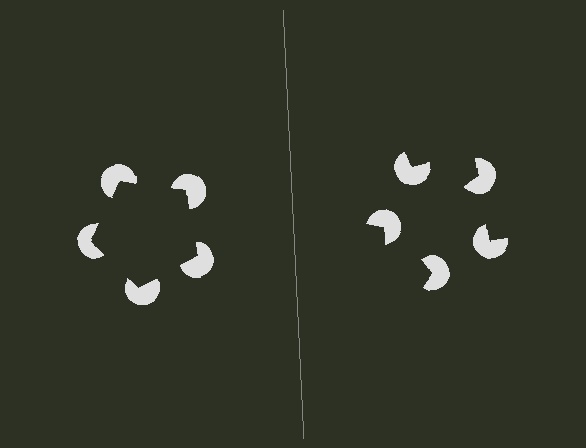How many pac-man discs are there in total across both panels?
10 — 5 on each side.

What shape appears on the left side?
An illusory pentagon.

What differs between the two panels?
The pac-man discs are positioned identically on both sides; only the wedge orientations differ. On the left they align to a pentagon; on the right they are misaligned.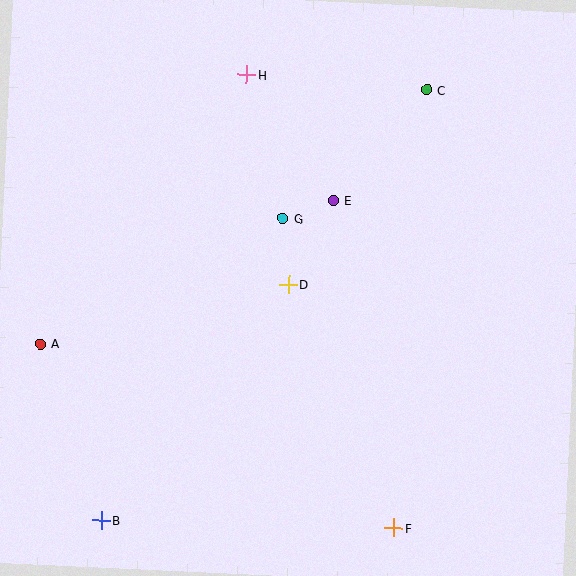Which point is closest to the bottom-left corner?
Point B is closest to the bottom-left corner.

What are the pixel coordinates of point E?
Point E is at (333, 200).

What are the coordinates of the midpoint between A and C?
The midpoint between A and C is at (233, 217).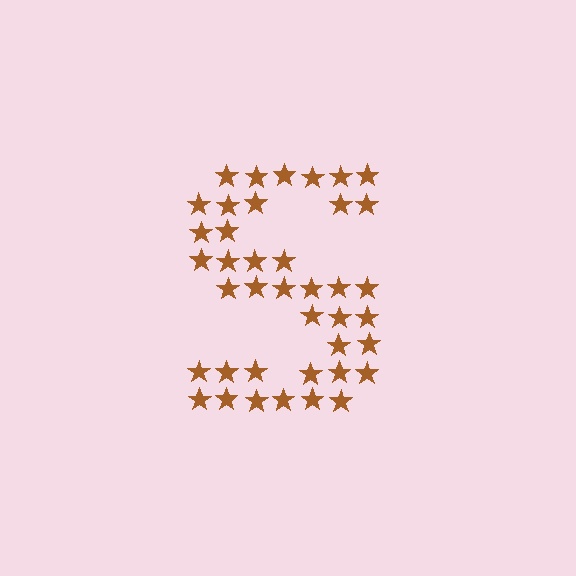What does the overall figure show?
The overall figure shows the letter S.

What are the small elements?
The small elements are stars.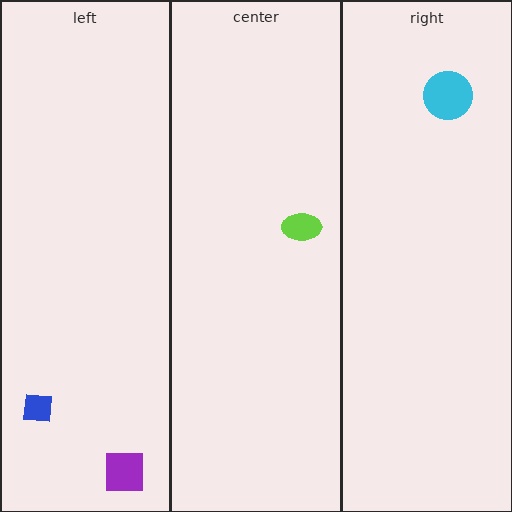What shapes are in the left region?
The purple square, the blue square.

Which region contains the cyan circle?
The right region.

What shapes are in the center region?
The lime ellipse.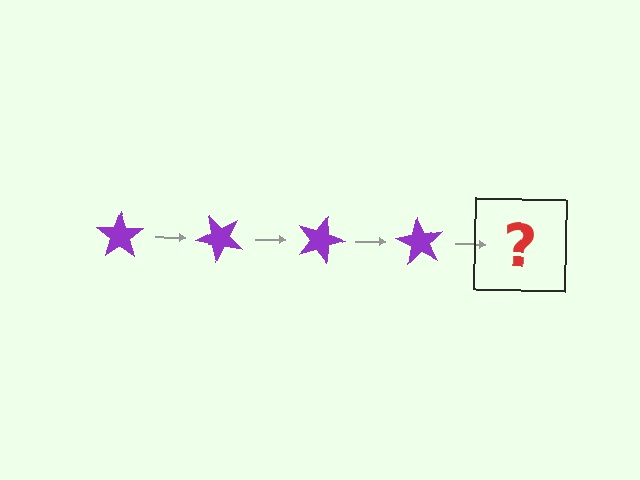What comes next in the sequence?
The next element should be a purple star rotated 180 degrees.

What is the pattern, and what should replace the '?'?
The pattern is that the star rotates 45 degrees each step. The '?' should be a purple star rotated 180 degrees.